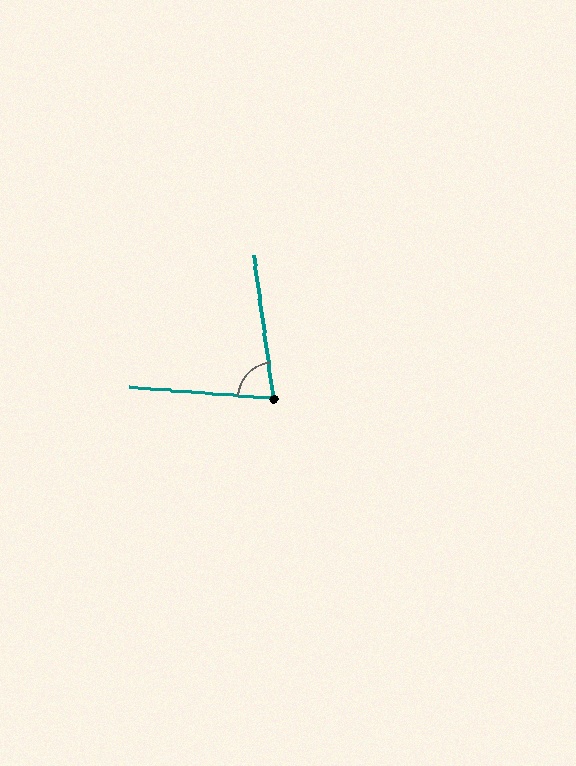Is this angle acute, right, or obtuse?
It is acute.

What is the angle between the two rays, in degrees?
Approximately 78 degrees.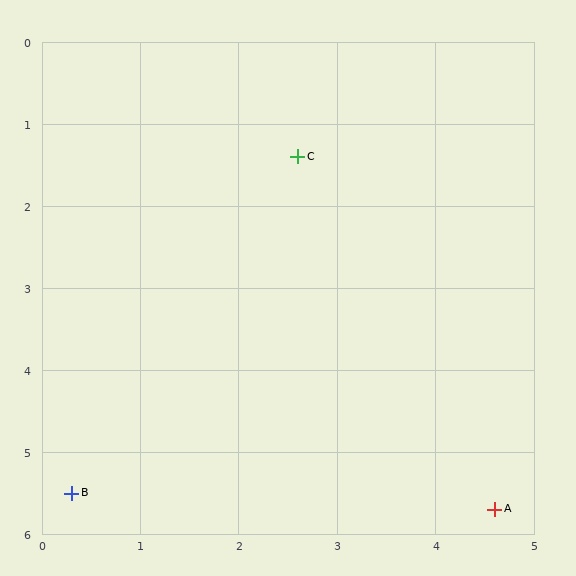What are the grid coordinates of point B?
Point B is at approximately (0.3, 5.5).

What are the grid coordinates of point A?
Point A is at approximately (4.6, 5.7).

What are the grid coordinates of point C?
Point C is at approximately (2.6, 1.4).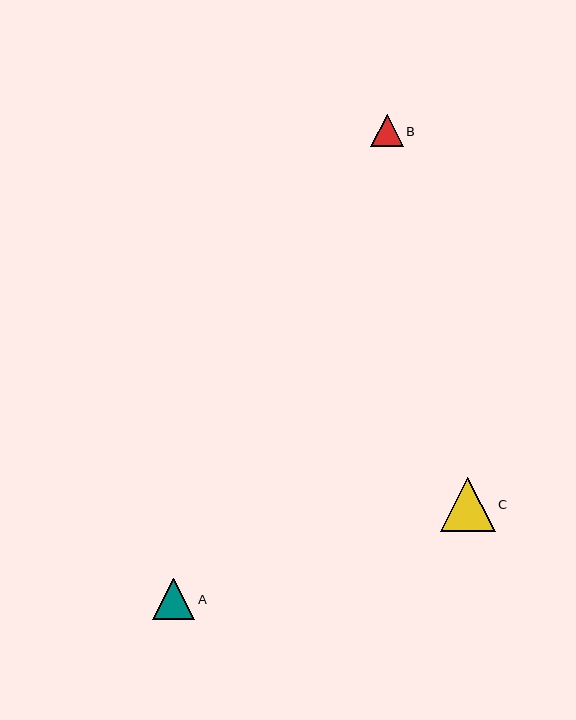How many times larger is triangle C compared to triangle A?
Triangle C is approximately 1.3 times the size of triangle A.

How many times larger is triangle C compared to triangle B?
Triangle C is approximately 1.7 times the size of triangle B.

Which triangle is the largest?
Triangle C is the largest with a size of approximately 55 pixels.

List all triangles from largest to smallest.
From largest to smallest: C, A, B.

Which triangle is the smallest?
Triangle B is the smallest with a size of approximately 32 pixels.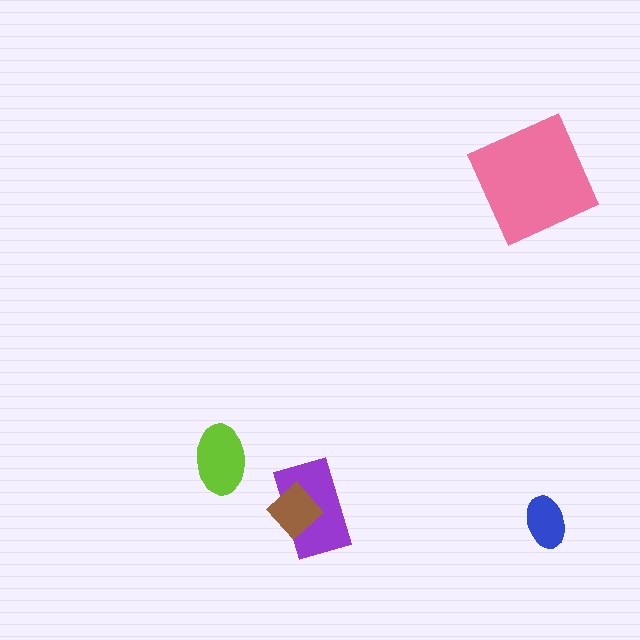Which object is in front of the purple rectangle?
The brown diamond is in front of the purple rectangle.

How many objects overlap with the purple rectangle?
1 object overlaps with the purple rectangle.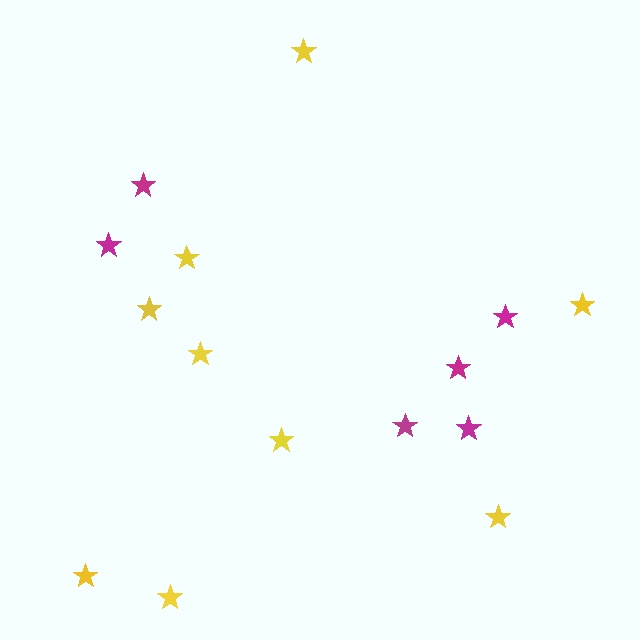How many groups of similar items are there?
There are 2 groups: one group of yellow stars (9) and one group of magenta stars (6).